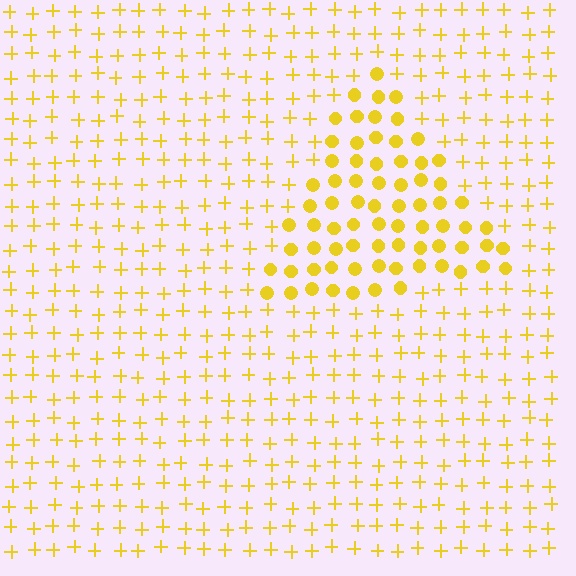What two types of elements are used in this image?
The image uses circles inside the triangle region and plus signs outside it.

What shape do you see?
I see a triangle.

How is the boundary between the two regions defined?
The boundary is defined by a change in element shape: circles inside vs. plus signs outside. All elements share the same color and spacing.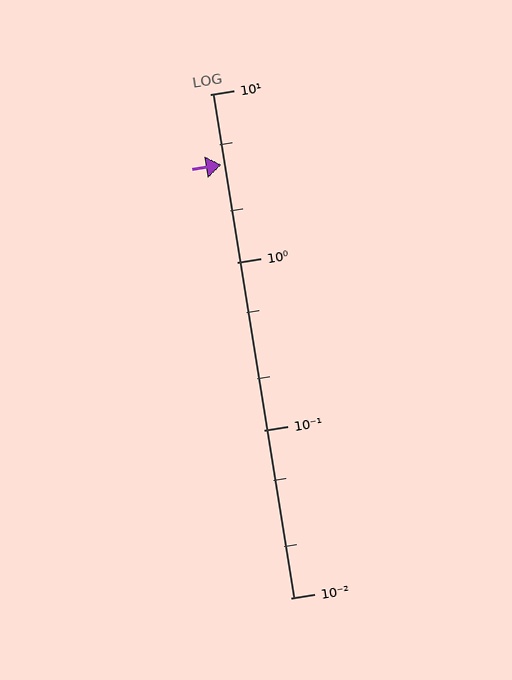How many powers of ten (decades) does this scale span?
The scale spans 3 decades, from 0.01 to 10.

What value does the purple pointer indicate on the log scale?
The pointer indicates approximately 3.8.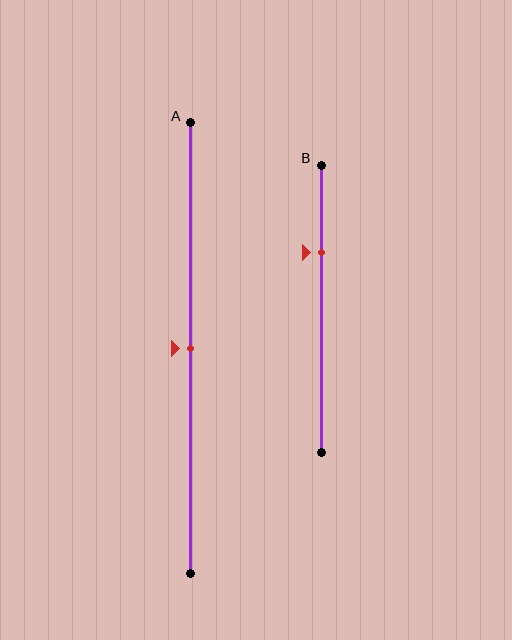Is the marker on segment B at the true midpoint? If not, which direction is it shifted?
No, the marker on segment B is shifted upward by about 20% of the segment length.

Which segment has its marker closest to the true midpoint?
Segment A has its marker closest to the true midpoint.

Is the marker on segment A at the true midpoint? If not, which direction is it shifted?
Yes, the marker on segment A is at the true midpoint.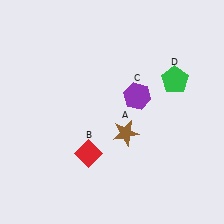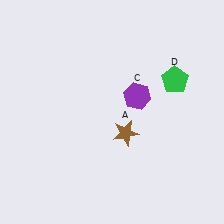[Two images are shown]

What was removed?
The red diamond (B) was removed in Image 2.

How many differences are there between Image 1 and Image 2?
There is 1 difference between the two images.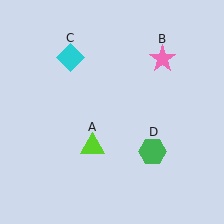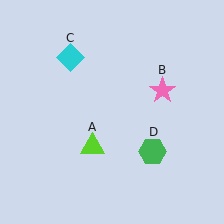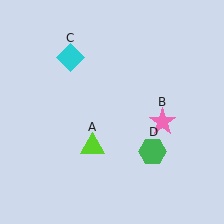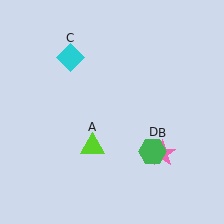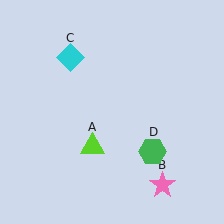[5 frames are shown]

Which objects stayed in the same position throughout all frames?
Lime triangle (object A) and cyan diamond (object C) and green hexagon (object D) remained stationary.